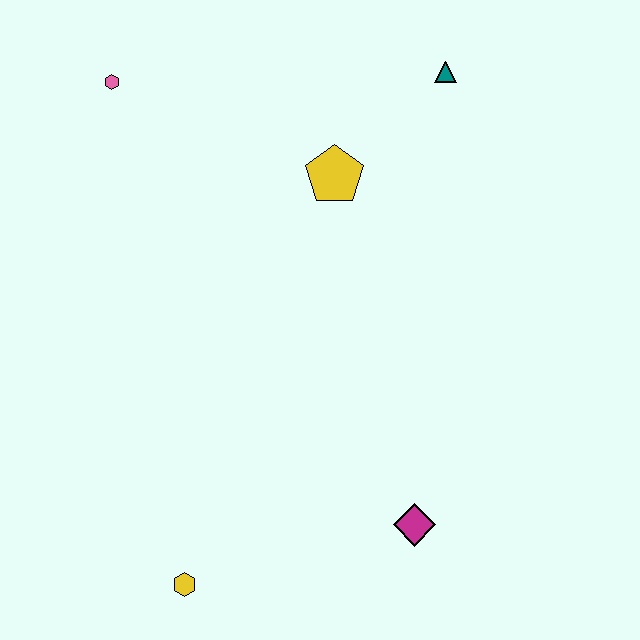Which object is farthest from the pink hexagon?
The magenta diamond is farthest from the pink hexagon.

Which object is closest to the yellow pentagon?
The teal triangle is closest to the yellow pentagon.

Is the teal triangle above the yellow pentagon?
Yes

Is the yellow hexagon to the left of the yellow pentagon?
Yes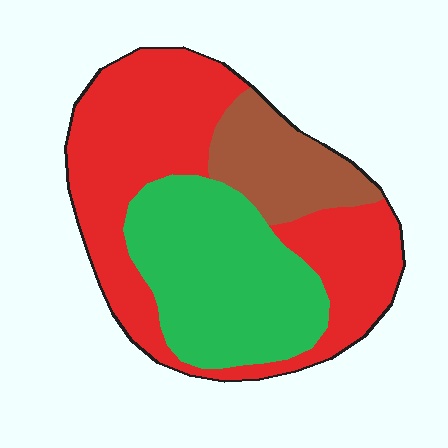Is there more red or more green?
Red.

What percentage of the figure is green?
Green covers about 35% of the figure.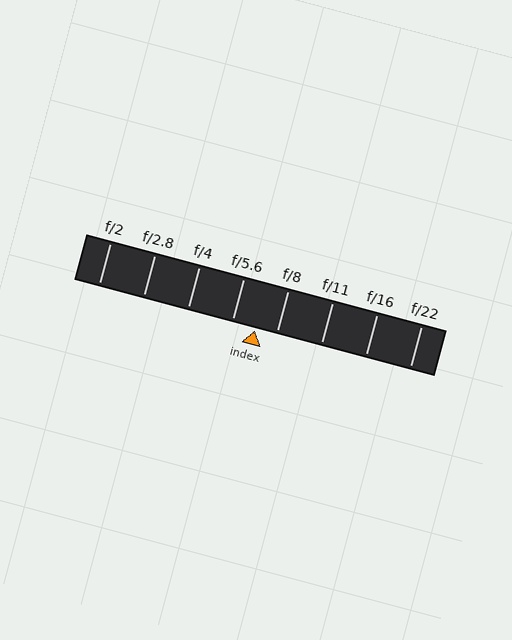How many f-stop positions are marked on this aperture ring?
There are 8 f-stop positions marked.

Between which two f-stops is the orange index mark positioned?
The index mark is between f/5.6 and f/8.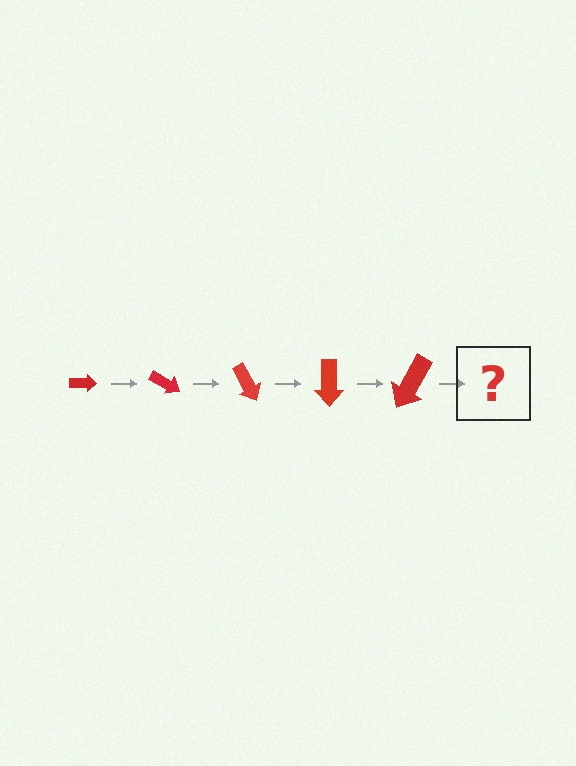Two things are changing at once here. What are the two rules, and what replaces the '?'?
The two rules are that the arrow grows larger each step and it rotates 30 degrees each step. The '?' should be an arrow, larger than the previous one and rotated 150 degrees from the start.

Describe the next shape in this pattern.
It should be an arrow, larger than the previous one and rotated 150 degrees from the start.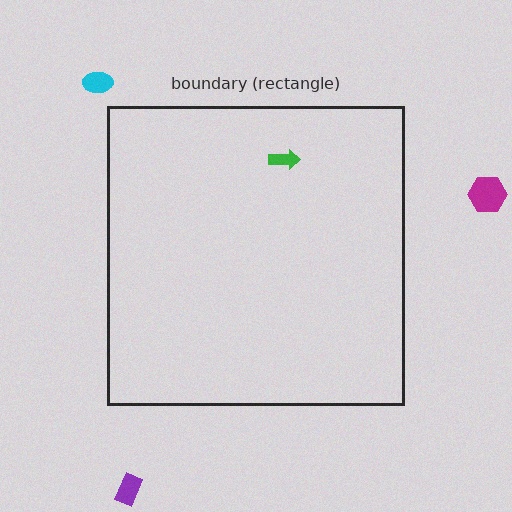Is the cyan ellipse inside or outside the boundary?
Outside.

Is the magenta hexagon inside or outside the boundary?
Outside.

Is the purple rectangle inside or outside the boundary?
Outside.